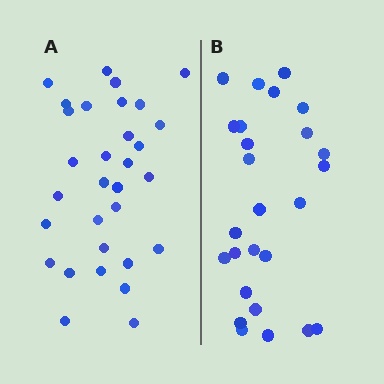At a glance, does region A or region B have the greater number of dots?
Region A (the left region) has more dots.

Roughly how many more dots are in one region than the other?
Region A has about 5 more dots than region B.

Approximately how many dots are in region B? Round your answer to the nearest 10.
About 30 dots. (The exact count is 26, which rounds to 30.)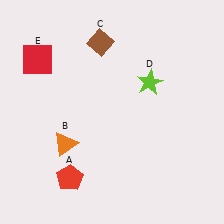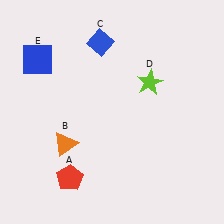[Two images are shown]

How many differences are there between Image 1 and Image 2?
There are 2 differences between the two images.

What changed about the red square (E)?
In Image 1, E is red. In Image 2, it changed to blue.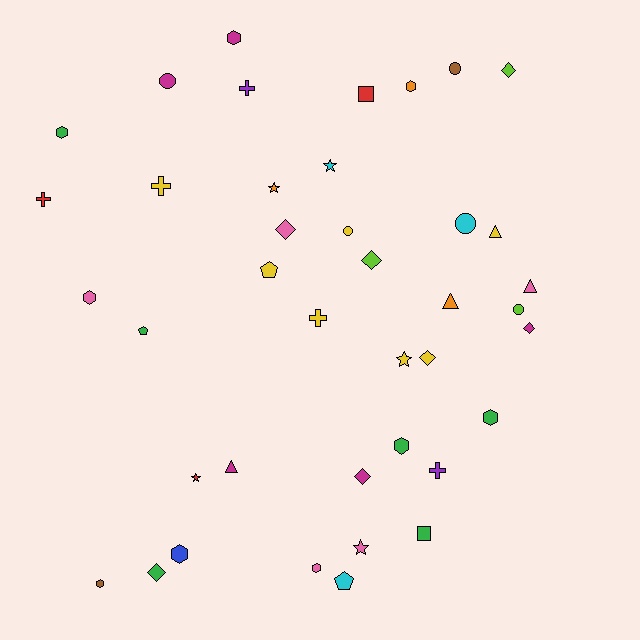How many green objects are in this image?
There are 6 green objects.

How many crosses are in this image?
There are 5 crosses.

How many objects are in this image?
There are 40 objects.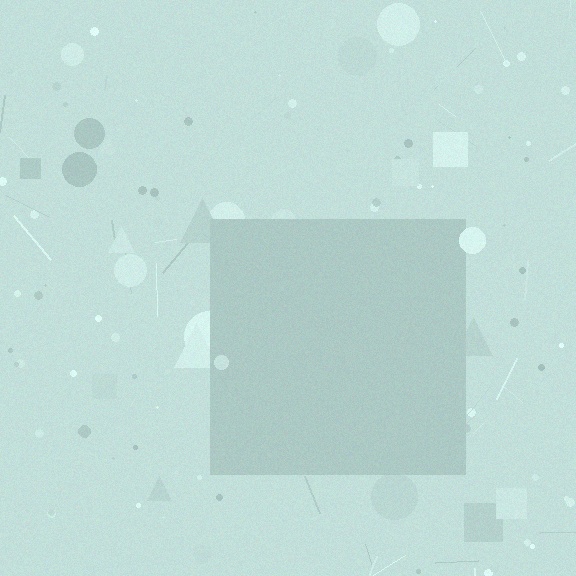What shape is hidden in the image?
A square is hidden in the image.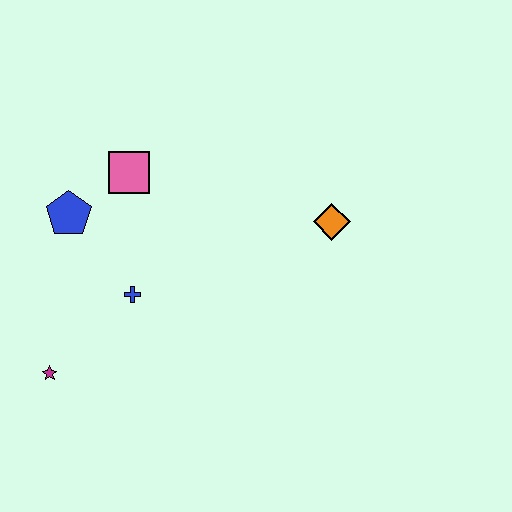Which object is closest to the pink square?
The blue pentagon is closest to the pink square.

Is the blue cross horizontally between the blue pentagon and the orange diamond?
Yes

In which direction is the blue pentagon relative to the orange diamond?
The blue pentagon is to the left of the orange diamond.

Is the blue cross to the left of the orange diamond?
Yes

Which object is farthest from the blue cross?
The orange diamond is farthest from the blue cross.